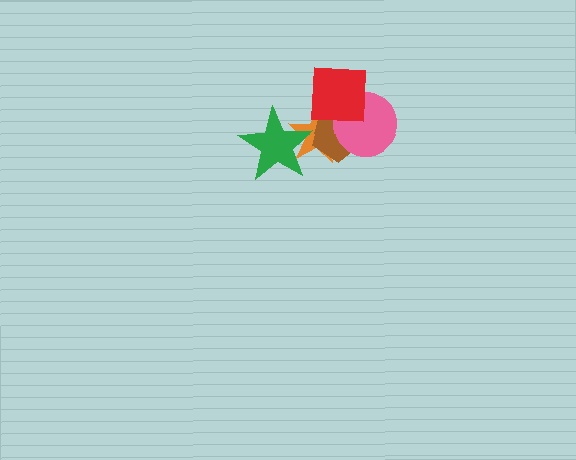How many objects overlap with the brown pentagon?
3 objects overlap with the brown pentagon.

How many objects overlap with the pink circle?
3 objects overlap with the pink circle.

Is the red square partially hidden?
No, no other shape covers it.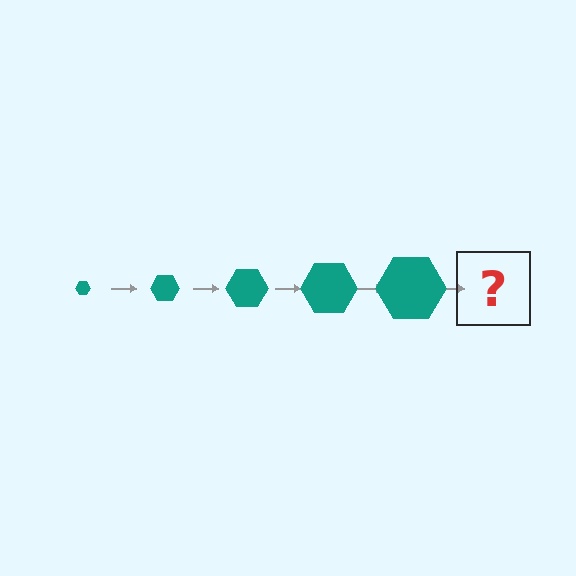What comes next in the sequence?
The next element should be a teal hexagon, larger than the previous one.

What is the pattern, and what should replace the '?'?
The pattern is that the hexagon gets progressively larger each step. The '?' should be a teal hexagon, larger than the previous one.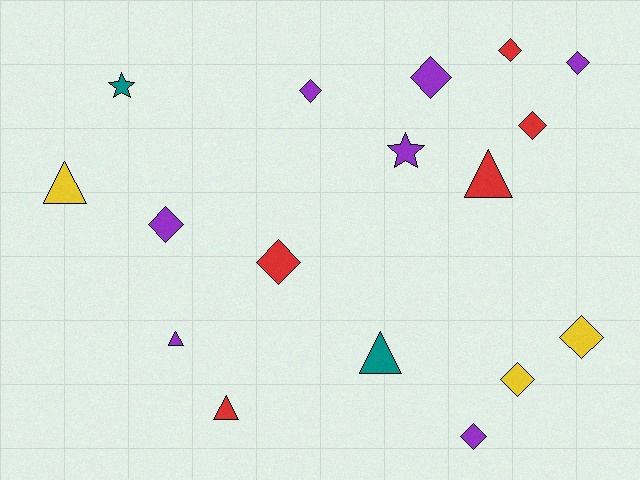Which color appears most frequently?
Purple, with 7 objects.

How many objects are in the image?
There are 17 objects.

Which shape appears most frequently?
Diamond, with 10 objects.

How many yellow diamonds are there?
There are 2 yellow diamonds.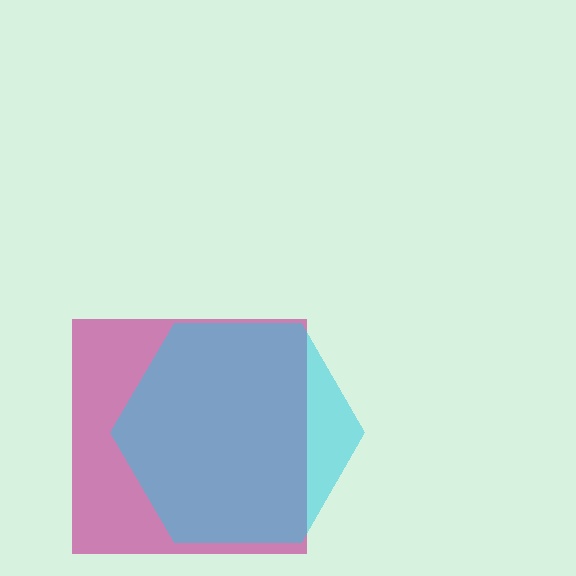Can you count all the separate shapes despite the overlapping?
Yes, there are 2 separate shapes.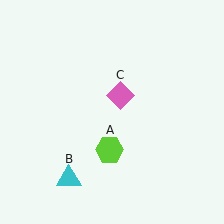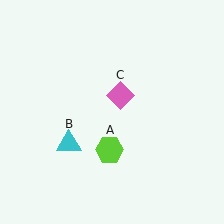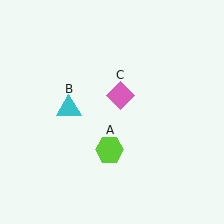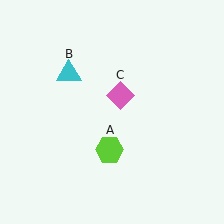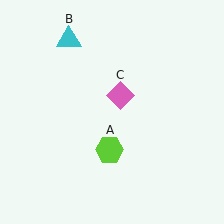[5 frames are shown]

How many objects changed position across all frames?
1 object changed position: cyan triangle (object B).